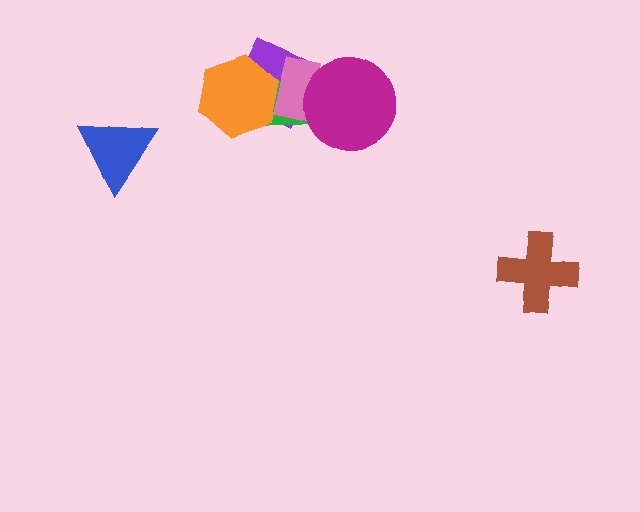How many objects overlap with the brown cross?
0 objects overlap with the brown cross.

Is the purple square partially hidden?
Yes, it is partially covered by another shape.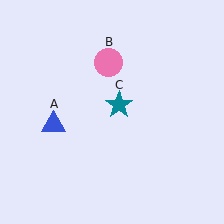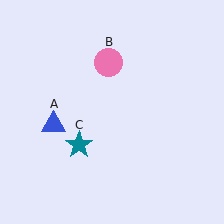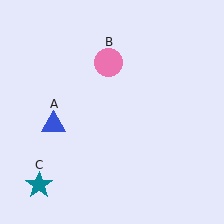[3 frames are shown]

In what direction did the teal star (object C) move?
The teal star (object C) moved down and to the left.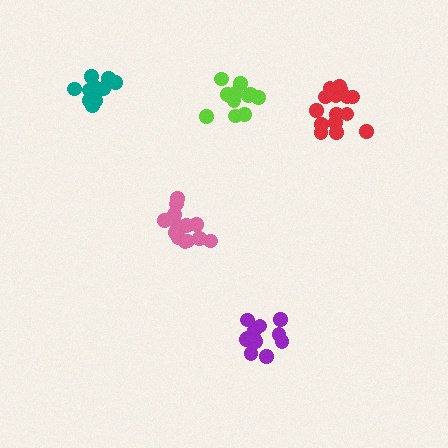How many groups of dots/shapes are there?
There are 5 groups.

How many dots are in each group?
Group 1: 12 dots, Group 2: 12 dots, Group 3: 11 dots, Group 4: 16 dots, Group 5: 13 dots (64 total).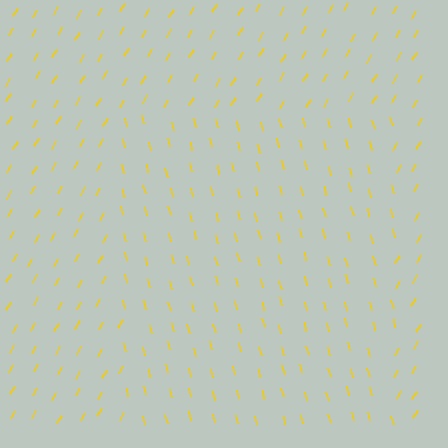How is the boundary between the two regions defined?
The boundary is defined purely by a change in line orientation (approximately 45 degrees difference). All lines are the same color and thickness.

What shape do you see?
I see a rectangle.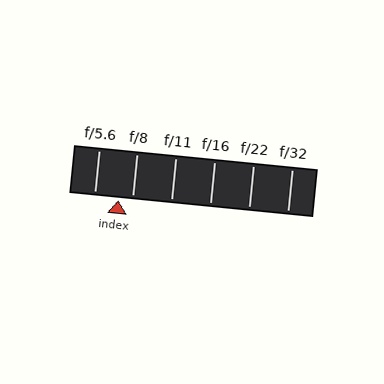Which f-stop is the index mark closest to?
The index mark is closest to f/8.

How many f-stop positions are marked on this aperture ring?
There are 6 f-stop positions marked.